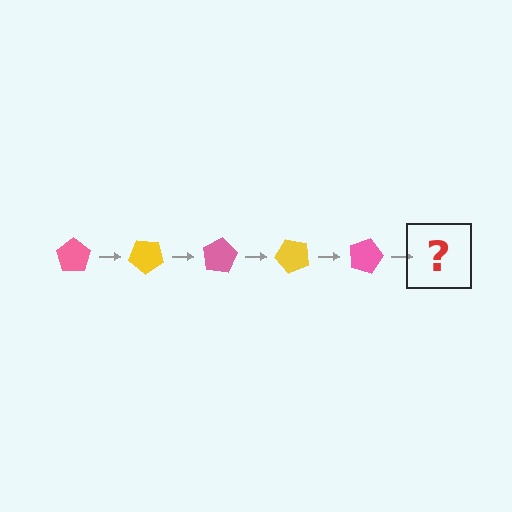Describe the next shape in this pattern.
It should be a yellow pentagon, rotated 200 degrees from the start.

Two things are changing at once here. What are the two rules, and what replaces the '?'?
The two rules are that it rotates 40 degrees each step and the color cycles through pink and yellow. The '?' should be a yellow pentagon, rotated 200 degrees from the start.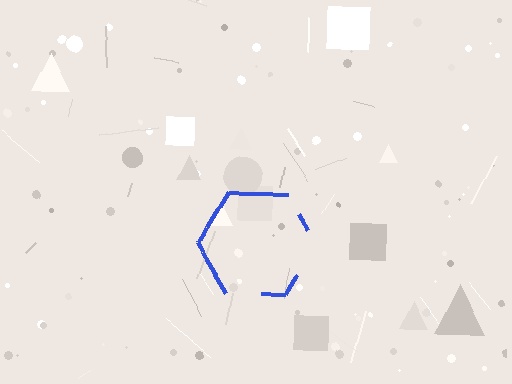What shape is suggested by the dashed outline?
The dashed outline suggests a hexagon.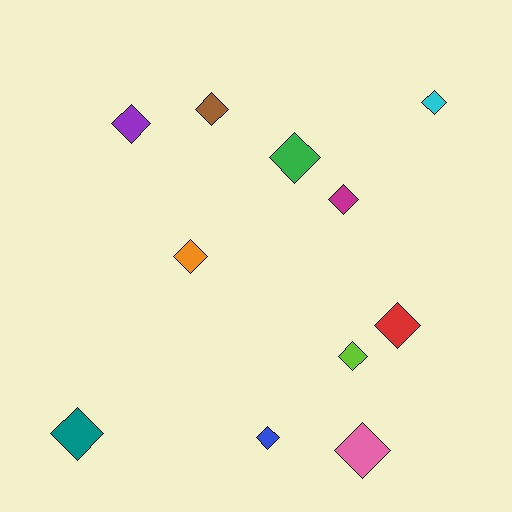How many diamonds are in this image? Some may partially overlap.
There are 11 diamonds.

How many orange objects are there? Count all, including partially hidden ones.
There is 1 orange object.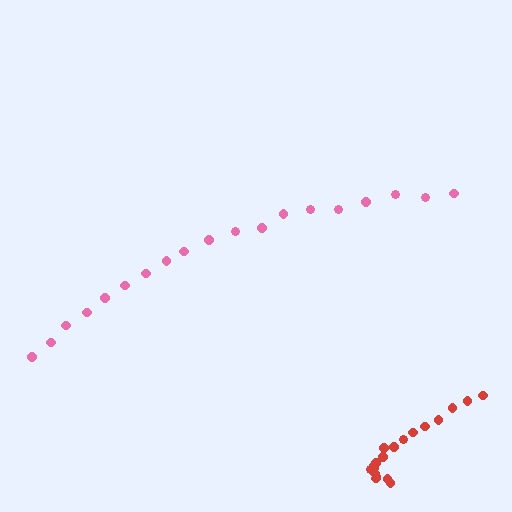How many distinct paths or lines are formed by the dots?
There are 2 distinct paths.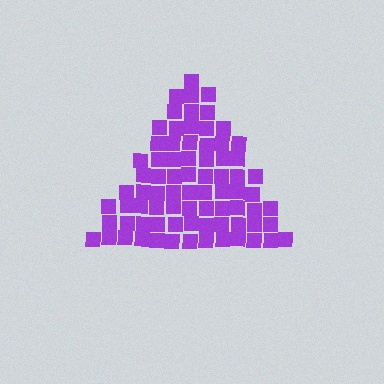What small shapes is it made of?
It is made of small squares.